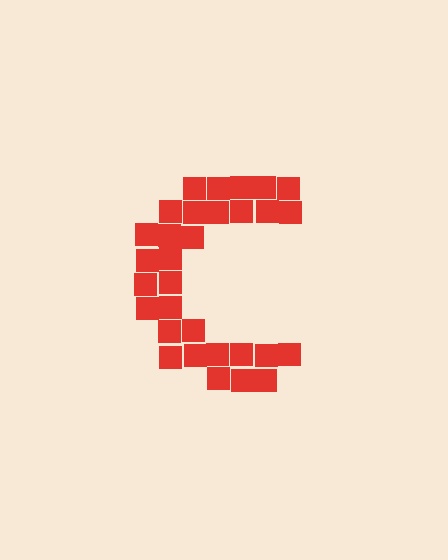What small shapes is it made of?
It is made of small squares.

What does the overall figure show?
The overall figure shows the letter C.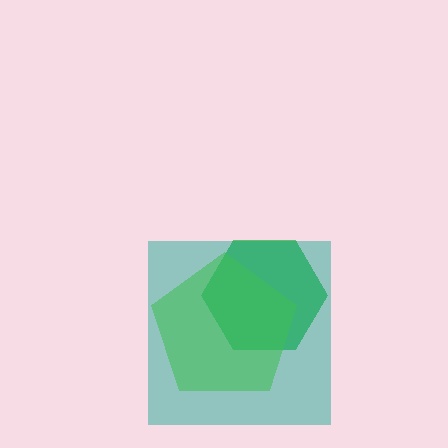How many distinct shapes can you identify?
There are 3 distinct shapes: a green hexagon, a lime pentagon, a teal square.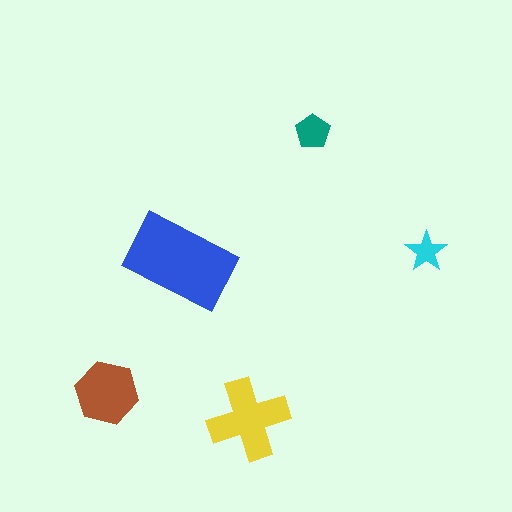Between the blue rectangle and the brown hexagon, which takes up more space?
The blue rectangle.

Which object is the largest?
The blue rectangle.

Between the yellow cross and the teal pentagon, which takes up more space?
The yellow cross.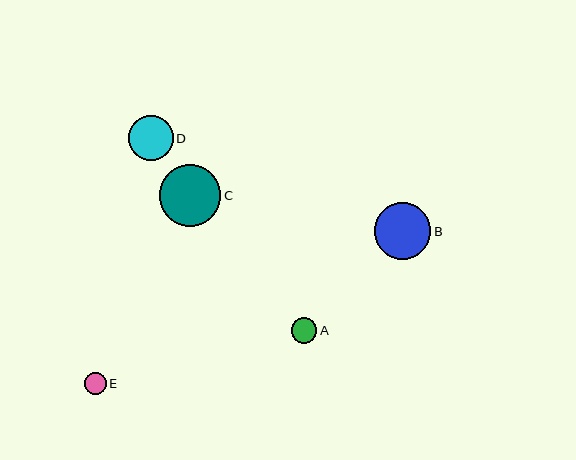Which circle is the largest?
Circle C is the largest with a size of approximately 62 pixels.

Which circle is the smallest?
Circle E is the smallest with a size of approximately 22 pixels.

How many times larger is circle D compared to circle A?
Circle D is approximately 1.8 times the size of circle A.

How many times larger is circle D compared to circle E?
Circle D is approximately 2.0 times the size of circle E.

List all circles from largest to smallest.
From largest to smallest: C, B, D, A, E.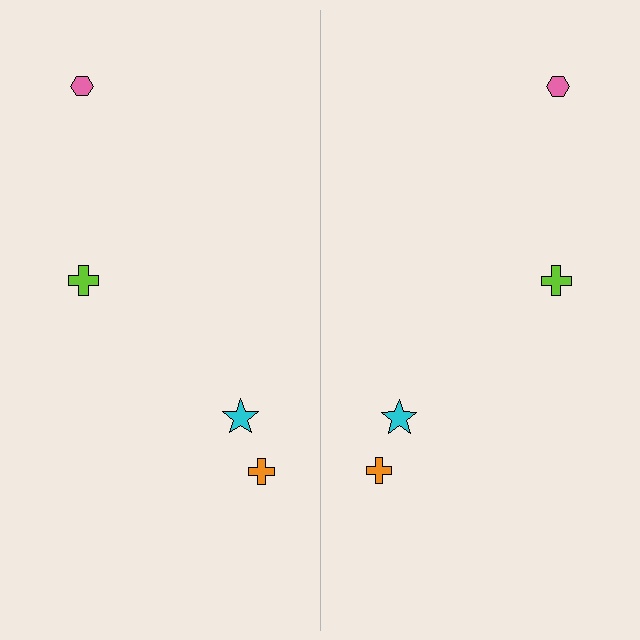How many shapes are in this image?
There are 8 shapes in this image.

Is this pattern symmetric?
Yes, this pattern has bilateral (reflection) symmetry.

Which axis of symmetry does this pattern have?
The pattern has a vertical axis of symmetry running through the center of the image.